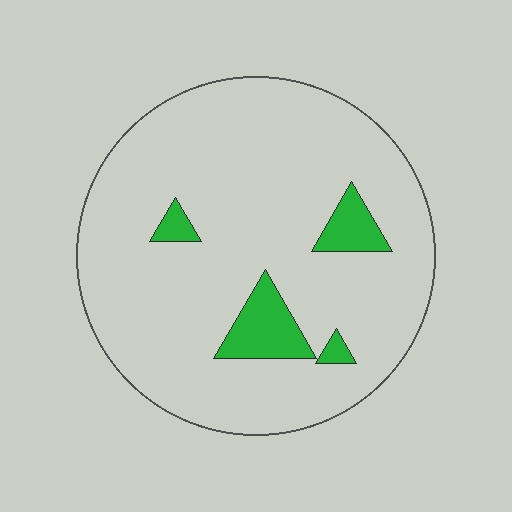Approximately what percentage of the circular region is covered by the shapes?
Approximately 10%.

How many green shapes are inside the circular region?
4.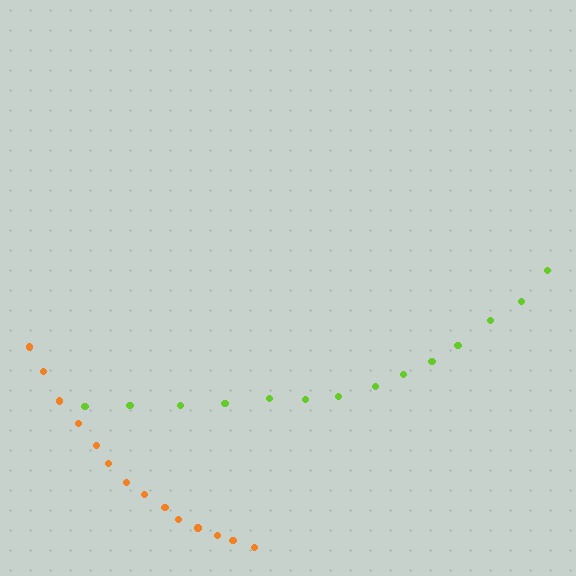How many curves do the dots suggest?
There are 2 distinct paths.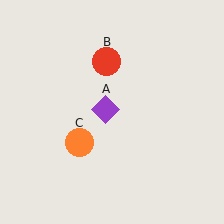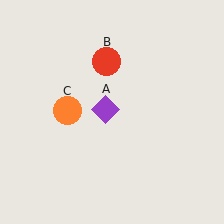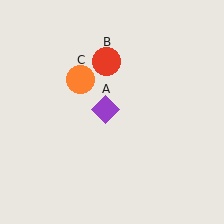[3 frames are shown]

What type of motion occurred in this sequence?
The orange circle (object C) rotated clockwise around the center of the scene.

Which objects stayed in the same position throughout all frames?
Purple diamond (object A) and red circle (object B) remained stationary.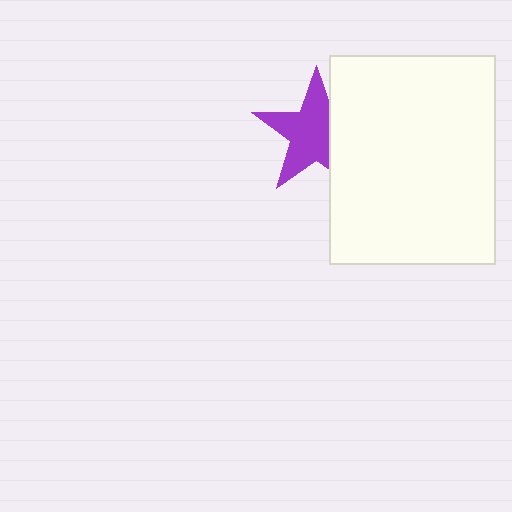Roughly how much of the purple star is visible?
Most of it is visible (roughly 70%).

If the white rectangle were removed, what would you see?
You would see the complete purple star.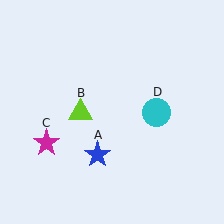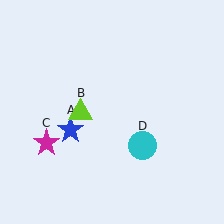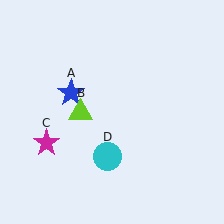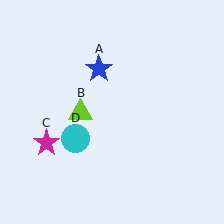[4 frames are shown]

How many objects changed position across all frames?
2 objects changed position: blue star (object A), cyan circle (object D).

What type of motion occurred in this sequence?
The blue star (object A), cyan circle (object D) rotated clockwise around the center of the scene.